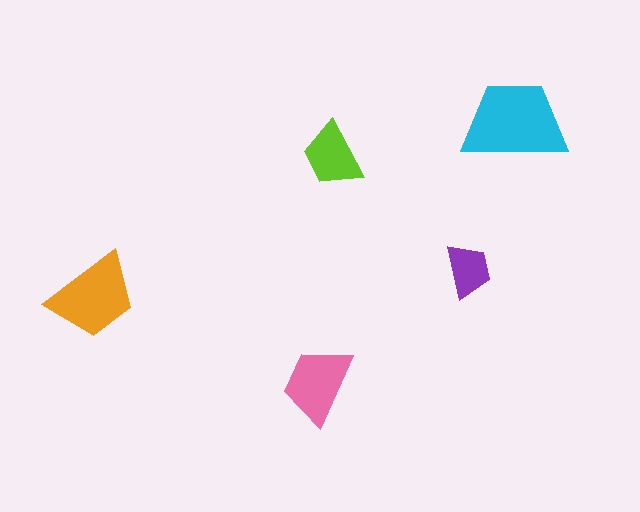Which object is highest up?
The cyan trapezoid is topmost.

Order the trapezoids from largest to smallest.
the cyan one, the orange one, the pink one, the lime one, the purple one.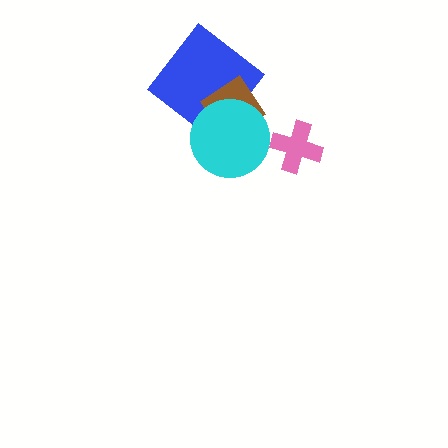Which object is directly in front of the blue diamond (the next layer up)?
The brown diamond is directly in front of the blue diamond.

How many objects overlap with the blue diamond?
2 objects overlap with the blue diamond.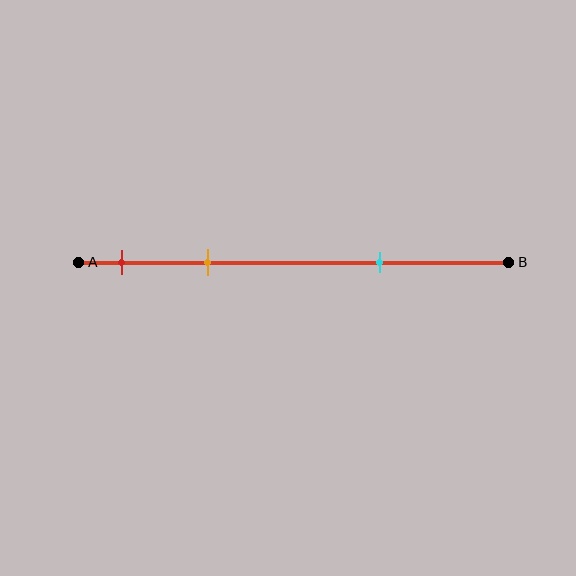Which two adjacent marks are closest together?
The red and orange marks are the closest adjacent pair.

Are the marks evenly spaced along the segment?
No, the marks are not evenly spaced.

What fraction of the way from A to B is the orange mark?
The orange mark is approximately 30% (0.3) of the way from A to B.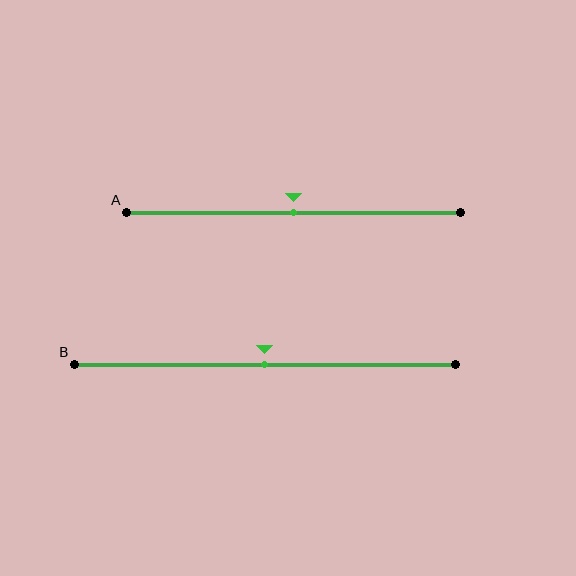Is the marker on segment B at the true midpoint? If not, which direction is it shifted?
Yes, the marker on segment B is at the true midpoint.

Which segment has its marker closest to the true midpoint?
Segment A has its marker closest to the true midpoint.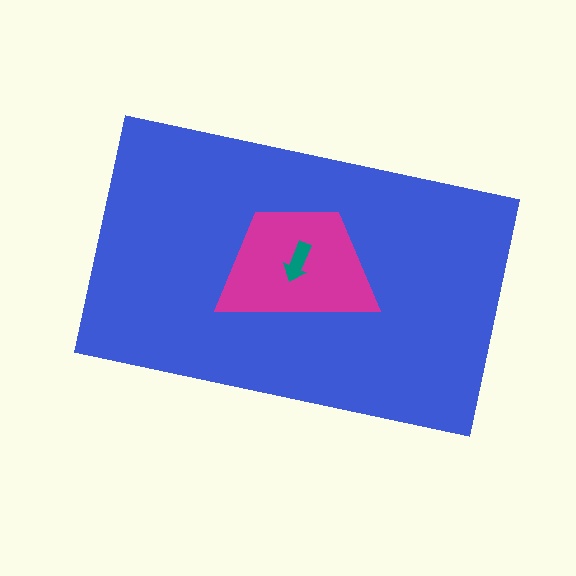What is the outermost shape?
The blue rectangle.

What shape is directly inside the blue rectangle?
The magenta trapezoid.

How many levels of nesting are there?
3.